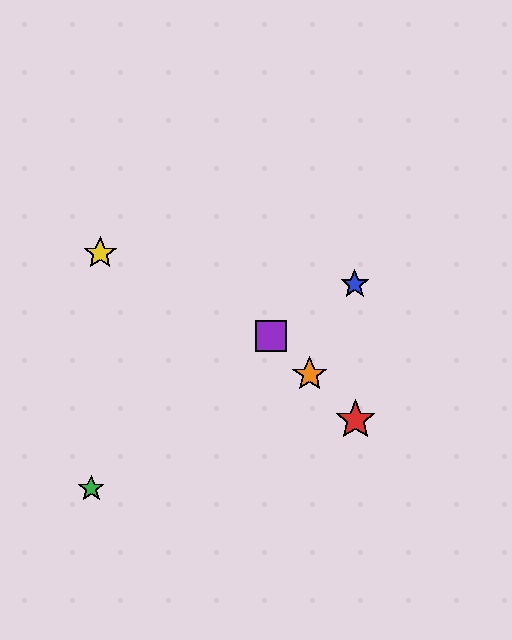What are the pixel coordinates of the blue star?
The blue star is at (355, 284).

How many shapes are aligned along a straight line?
3 shapes (the red star, the purple square, the orange star) are aligned along a straight line.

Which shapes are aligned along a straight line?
The red star, the purple square, the orange star are aligned along a straight line.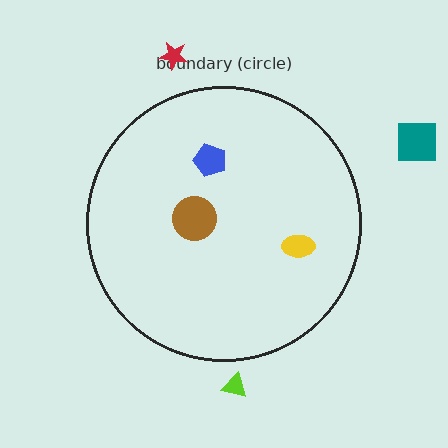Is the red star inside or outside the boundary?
Outside.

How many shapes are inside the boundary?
3 inside, 3 outside.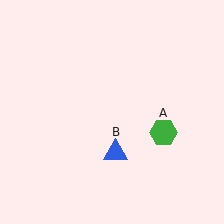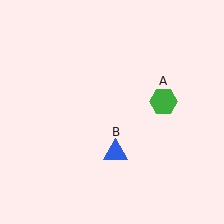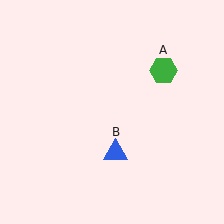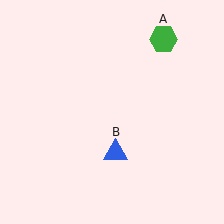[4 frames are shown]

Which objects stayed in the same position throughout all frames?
Blue triangle (object B) remained stationary.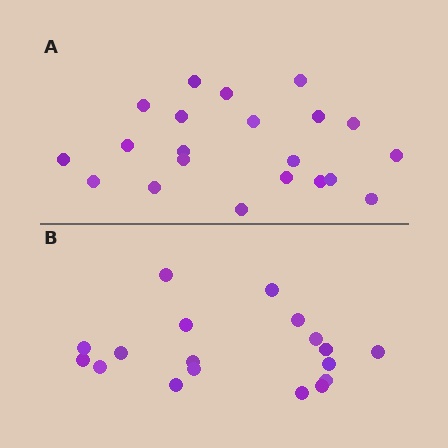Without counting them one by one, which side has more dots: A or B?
Region A (the top region) has more dots.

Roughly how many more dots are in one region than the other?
Region A has just a few more — roughly 2 or 3 more dots than region B.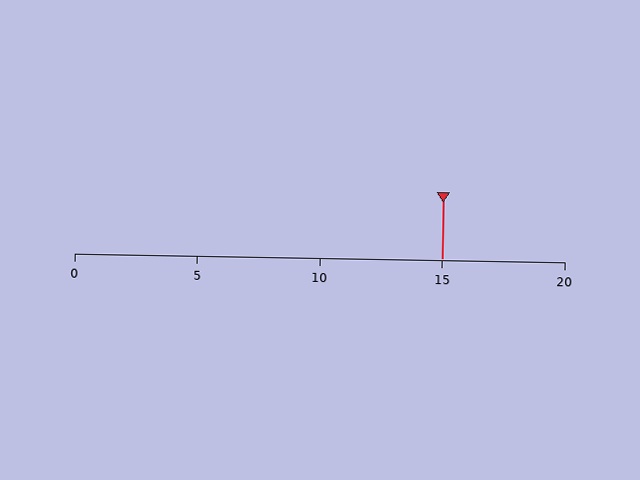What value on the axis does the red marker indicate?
The marker indicates approximately 15.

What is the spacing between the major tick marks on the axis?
The major ticks are spaced 5 apart.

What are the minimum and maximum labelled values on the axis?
The axis runs from 0 to 20.